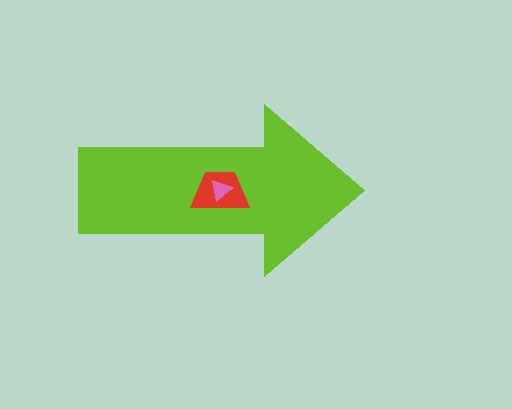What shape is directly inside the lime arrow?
The red trapezoid.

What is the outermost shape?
The lime arrow.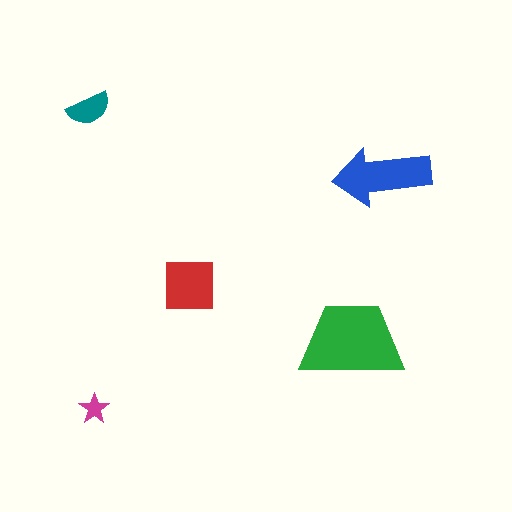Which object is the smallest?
The magenta star.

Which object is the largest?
The green trapezoid.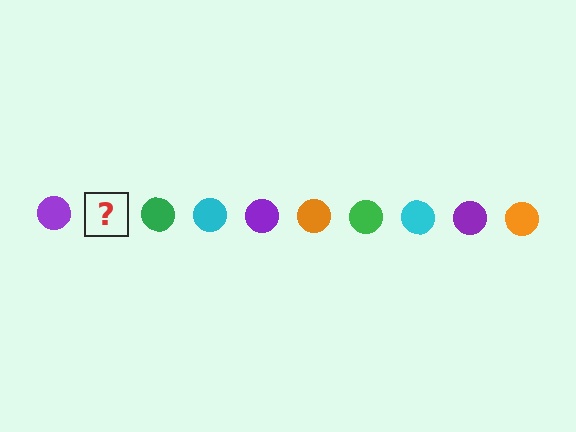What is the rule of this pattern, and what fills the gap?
The rule is that the pattern cycles through purple, orange, green, cyan circles. The gap should be filled with an orange circle.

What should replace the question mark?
The question mark should be replaced with an orange circle.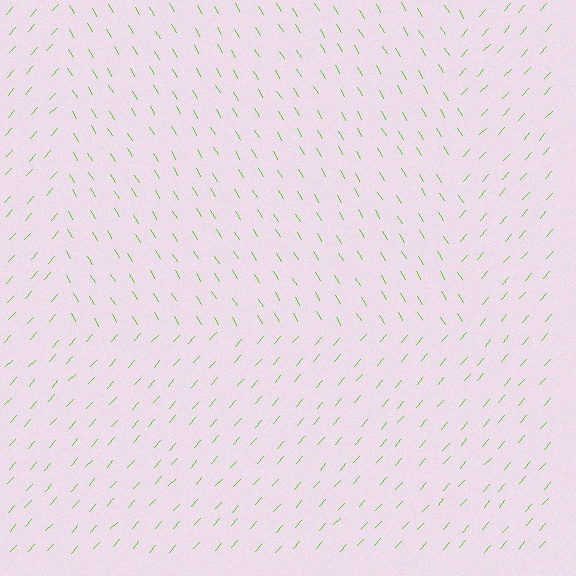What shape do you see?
I see a rectangle.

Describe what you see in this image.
The image is filled with small lime line segments. A rectangle region in the image has lines oriented differently from the surrounding lines, creating a visible texture boundary.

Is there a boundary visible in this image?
Yes, there is a texture boundary formed by a change in line orientation.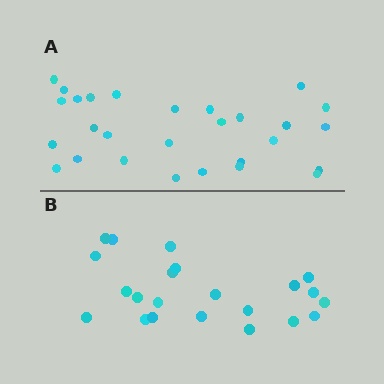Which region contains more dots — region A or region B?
Region A (the top region) has more dots.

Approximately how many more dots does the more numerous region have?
Region A has about 6 more dots than region B.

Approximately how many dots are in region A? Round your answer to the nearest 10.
About 30 dots. (The exact count is 28, which rounds to 30.)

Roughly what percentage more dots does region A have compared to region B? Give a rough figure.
About 25% more.